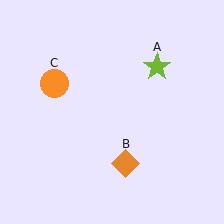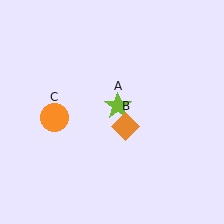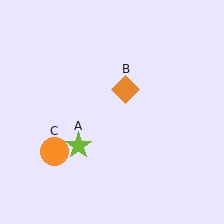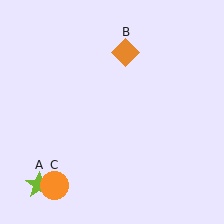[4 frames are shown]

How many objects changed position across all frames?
3 objects changed position: lime star (object A), orange diamond (object B), orange circle (object C).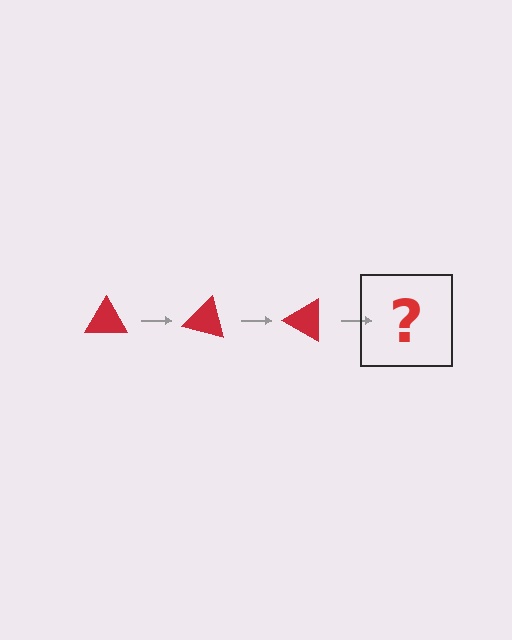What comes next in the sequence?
The next element should be a red triangle rotated 45 degrees.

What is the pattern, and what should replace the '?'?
The pattern is that the triangle rotates 15 degrees each step. The '?' should be a red triangle rotated 45 degrees.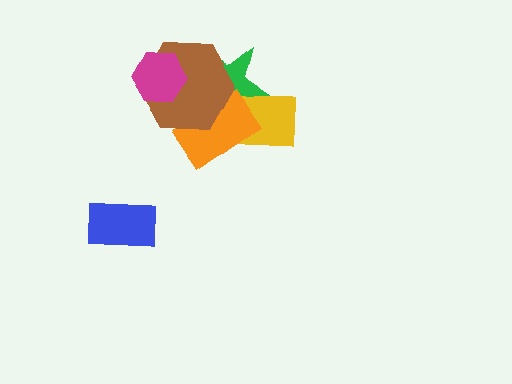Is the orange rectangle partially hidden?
Yes, it is partially covered by another shape.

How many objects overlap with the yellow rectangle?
3 objects overlap with the yellow rectangle.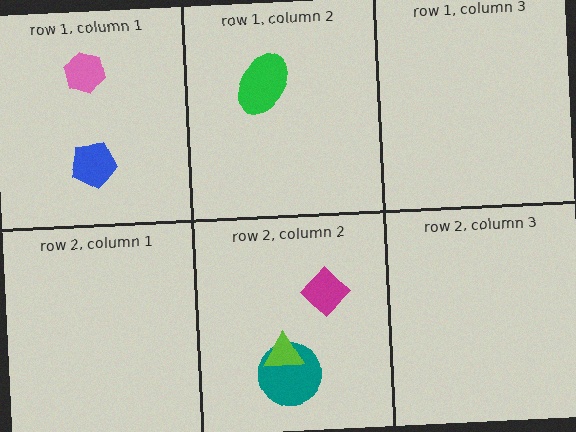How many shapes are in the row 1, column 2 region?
1.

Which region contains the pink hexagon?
The row 1, column 1 region.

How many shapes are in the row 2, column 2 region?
3.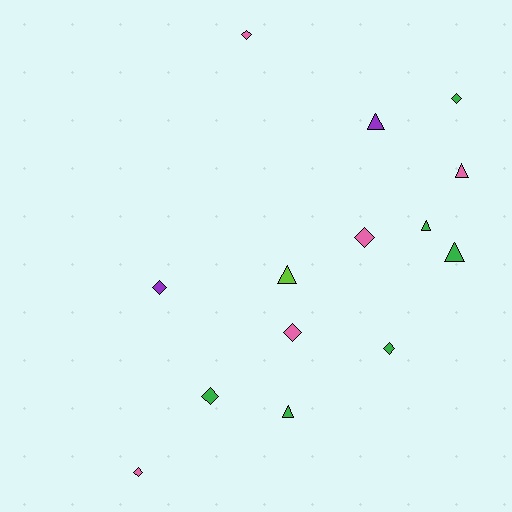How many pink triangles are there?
There is 1 pink triangle.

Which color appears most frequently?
Green, with 6 objects.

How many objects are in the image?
There are 14 objects.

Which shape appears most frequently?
Diamond, with 8 objects.